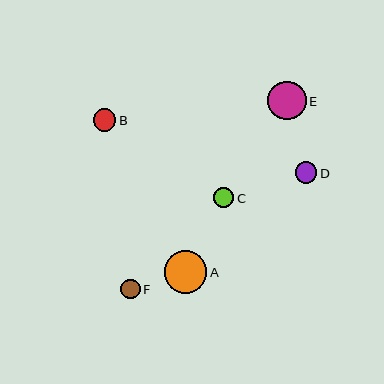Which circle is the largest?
Circle A is the largest with a size of approximately 43 pixels.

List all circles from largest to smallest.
From largest to smallest: A, E, B, D, C, F.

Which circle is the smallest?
Circle F is the smallest with a size of approximately 20 pixels.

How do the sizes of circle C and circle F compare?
Circle C and circle F are approximately the same size.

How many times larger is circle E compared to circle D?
Circle E is approximately 1.8 times the size of circle D.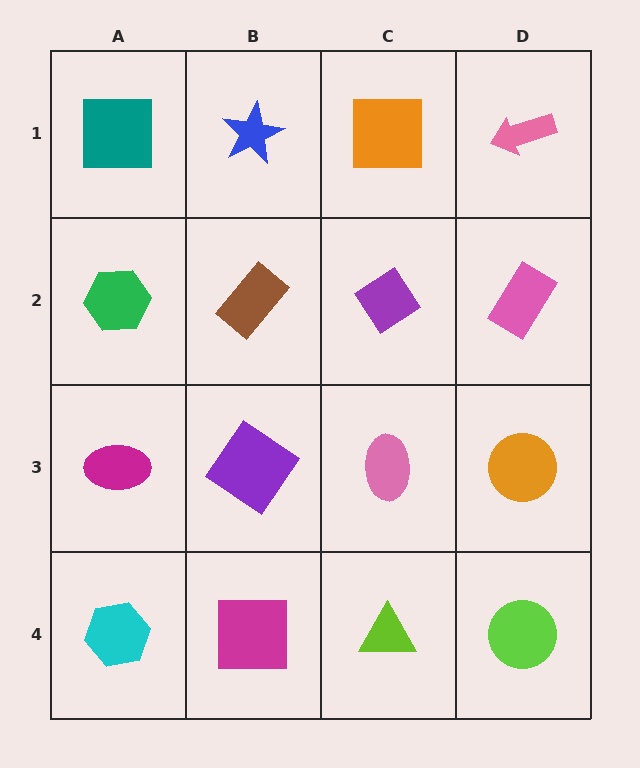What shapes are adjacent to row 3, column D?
A pink rectangle (row 2, column D), a lime circle (row 4, column D), a pink ellipse (row 3, column C).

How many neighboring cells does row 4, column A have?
2.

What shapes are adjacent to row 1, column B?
A brown rectangle (row 2, column B), a teal square (row 1, column A), an orange square (row 1, column C).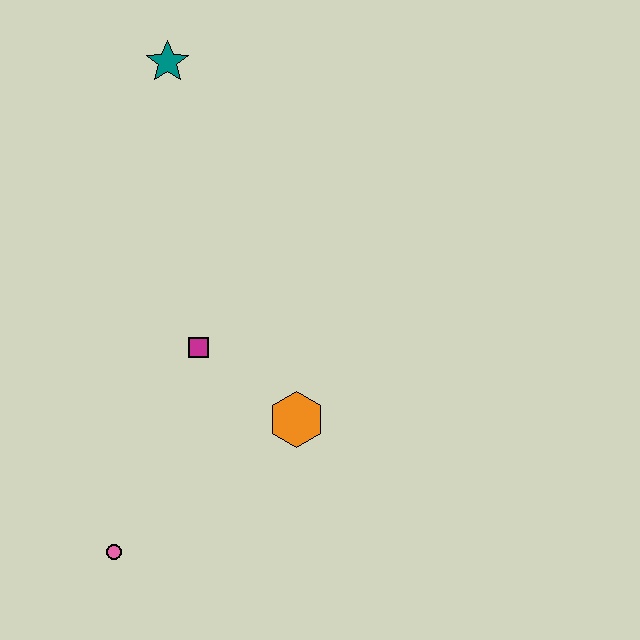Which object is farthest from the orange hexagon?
The teal star is farthest from the orange hexagon.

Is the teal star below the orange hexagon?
No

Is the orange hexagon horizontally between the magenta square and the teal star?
No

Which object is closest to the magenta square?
The orange hexagon is closest to the magenta square.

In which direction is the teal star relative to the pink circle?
The teal star is above the pink circle.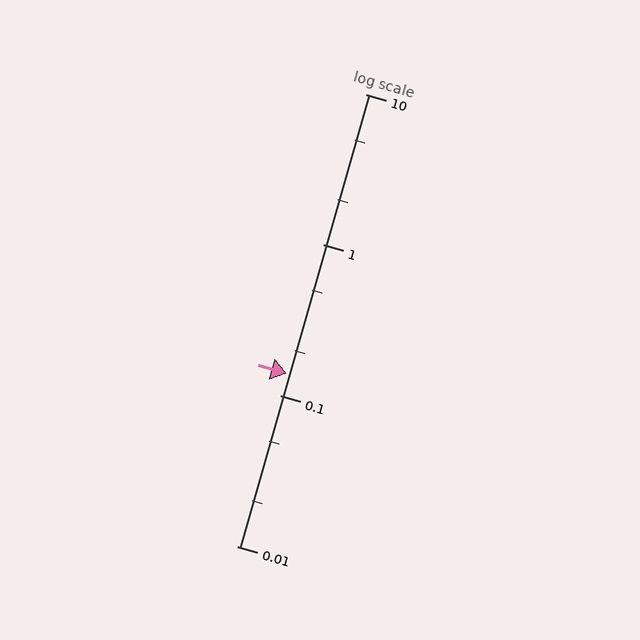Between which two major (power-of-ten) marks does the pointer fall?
The pointer is between 0.1 and 1.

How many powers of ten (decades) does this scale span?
The scale spans 3 decades, from 0.01 to 10.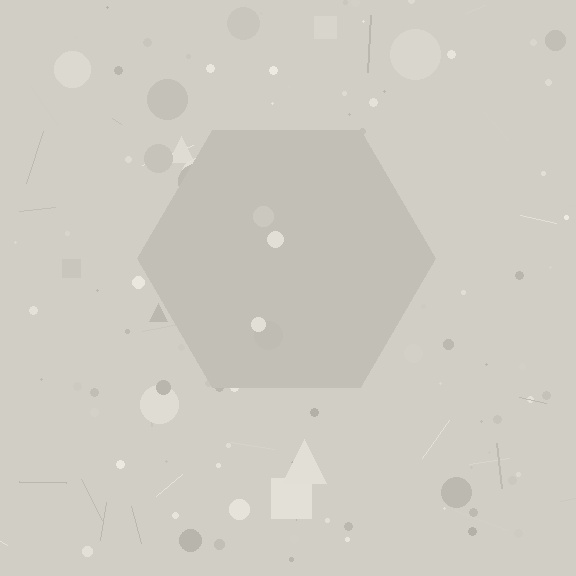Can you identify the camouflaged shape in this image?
The camouflaged shape is a hexagon.